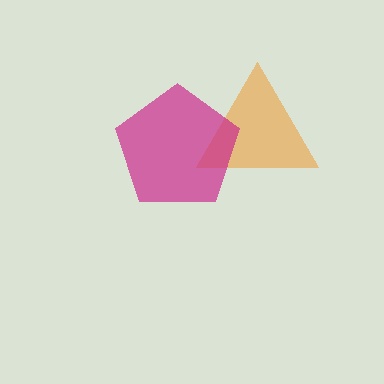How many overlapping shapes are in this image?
There are 2 overlapping shapes in the image.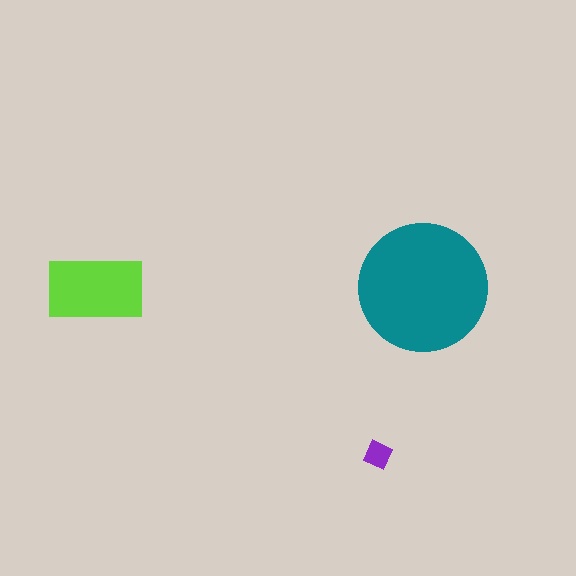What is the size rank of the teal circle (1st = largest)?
1st.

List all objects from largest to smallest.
The teal circle, the lime rectangle, the purple diamond.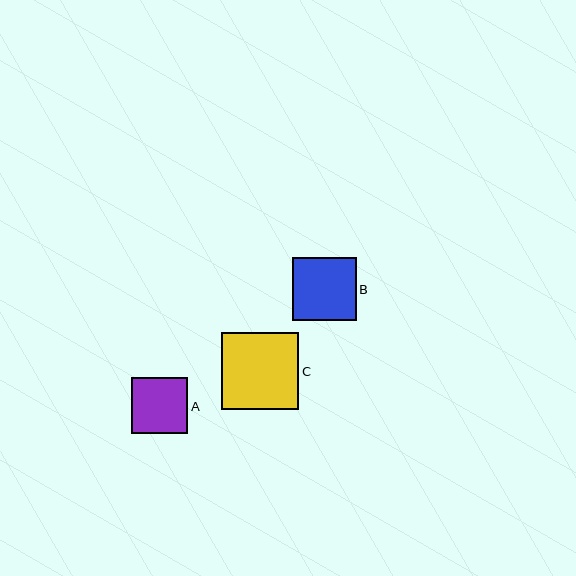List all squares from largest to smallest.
From largest to smallest: C, B, A.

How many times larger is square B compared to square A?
Square B is approximately 1.1 times the size of square A.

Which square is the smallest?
Square A is the smallest with a size of approximately 56 pixels.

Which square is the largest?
Square C is the largest with a size of approximately 77 pixels.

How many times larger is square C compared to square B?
Square C is approximately 1.2 times the size of square B.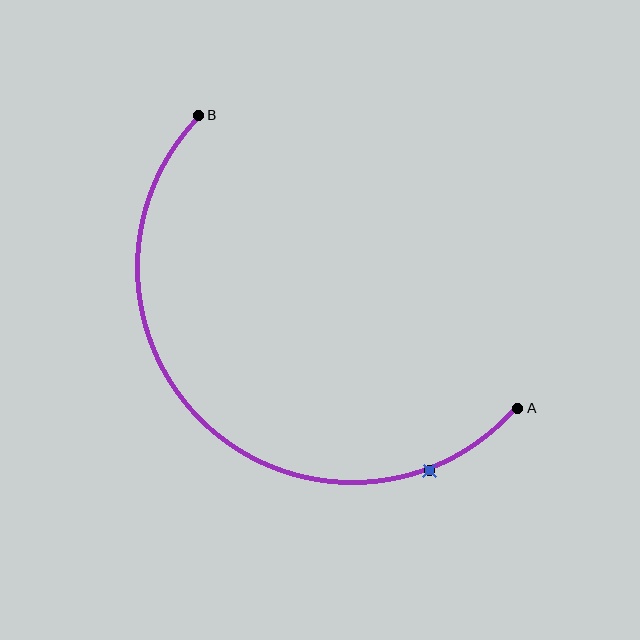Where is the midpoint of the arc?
The arc midpoint is the point on the curve farthest from the straight line joining A and B. It sits below and to the left of that line.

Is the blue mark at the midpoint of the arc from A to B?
No. The blue mark lies on the arc but is closer to endpoint A. The arc midpoint would be at the point on the curve equidistant along the arc from both A and B.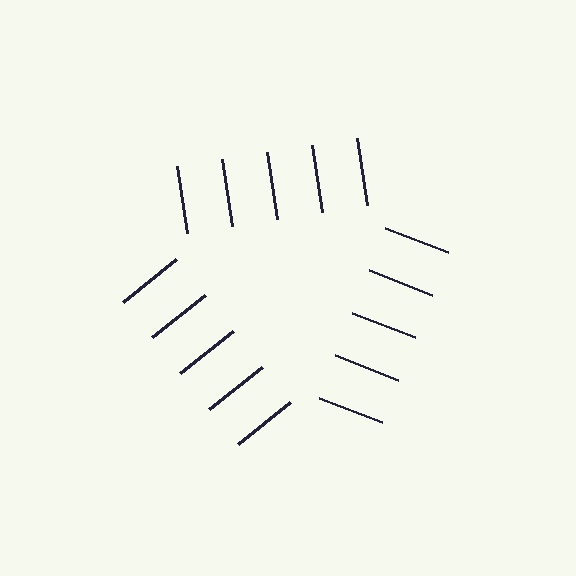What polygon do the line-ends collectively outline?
An illusory triangle — the line segments terminate on its edges but no continuous stroke is drawn.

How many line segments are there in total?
15 — 5 along each of the 3 edges.